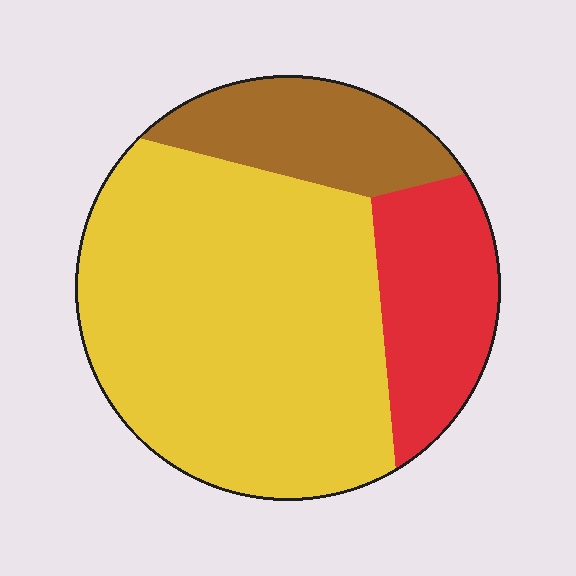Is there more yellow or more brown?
Yellow.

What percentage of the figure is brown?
Brown covers 17% of the figure.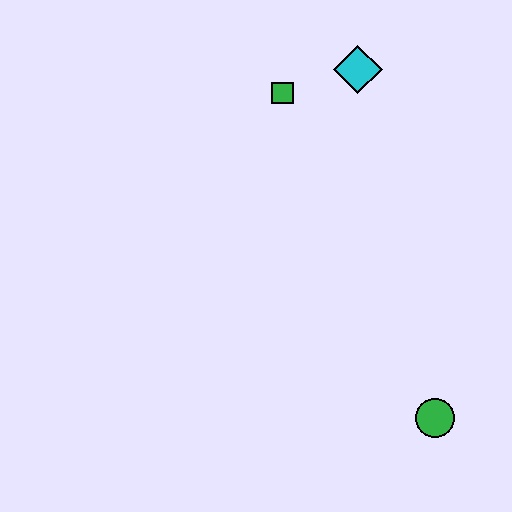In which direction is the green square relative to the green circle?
The green square is above the green circle.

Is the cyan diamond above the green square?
Yes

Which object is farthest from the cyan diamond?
The green circle is farthest from the cyan diamond.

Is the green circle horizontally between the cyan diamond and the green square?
No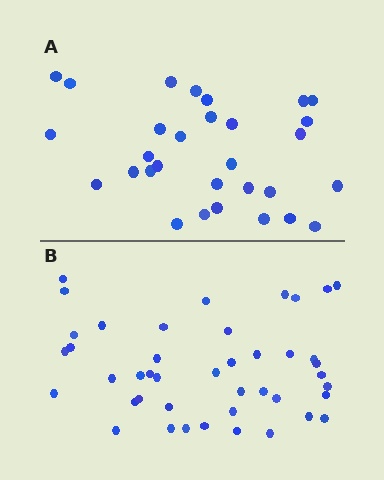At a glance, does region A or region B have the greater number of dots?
Region B (the bottom region) has more dots.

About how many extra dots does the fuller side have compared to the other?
Region B has approximately 15 more dots than region A.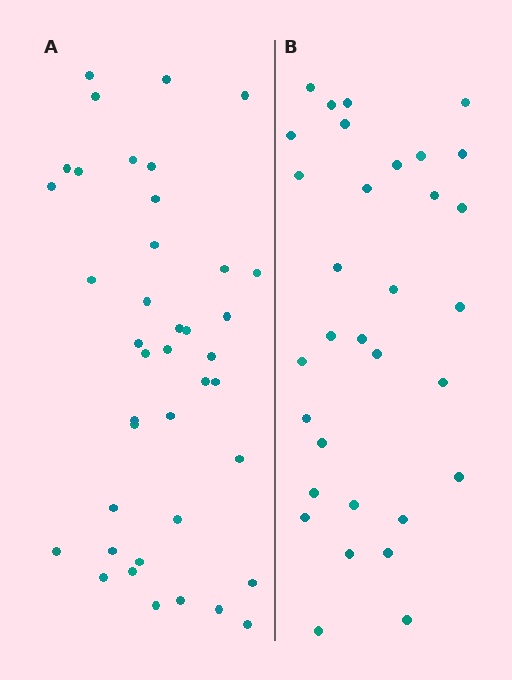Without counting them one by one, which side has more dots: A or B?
Region A (the left region) has more dots.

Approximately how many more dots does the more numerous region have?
Region A has roughly 8 or so more dots than region B.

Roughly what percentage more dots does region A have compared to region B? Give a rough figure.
About 25% more.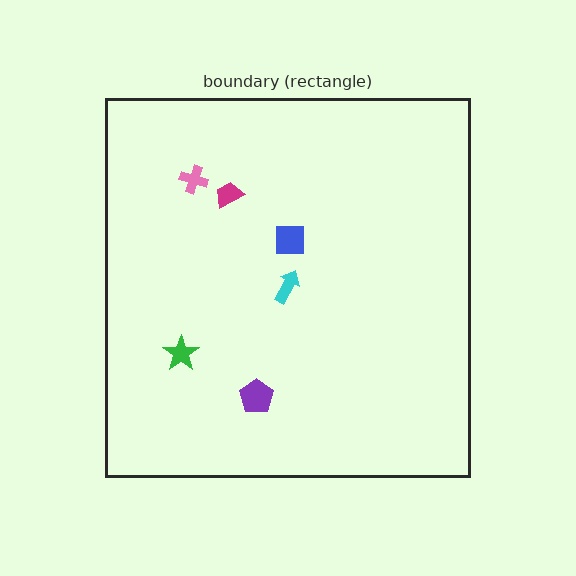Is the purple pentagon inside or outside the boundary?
Inside.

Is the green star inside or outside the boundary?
Inside.